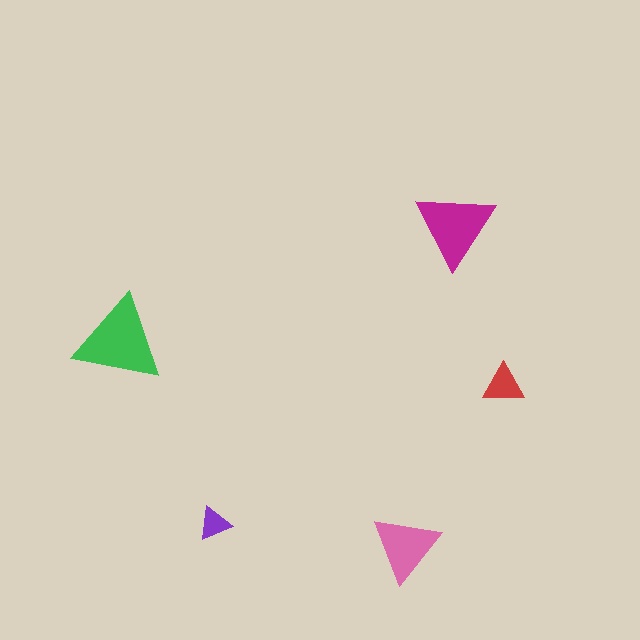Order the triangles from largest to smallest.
the green one, the magenta one, the pink one, the red one, the purple one.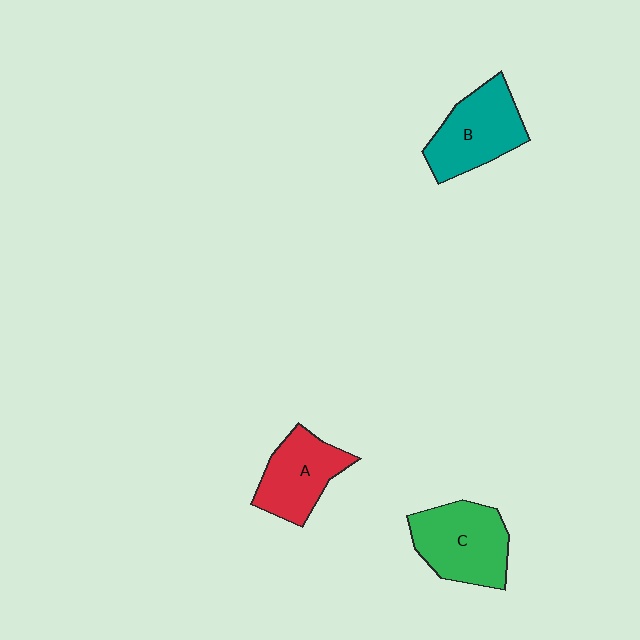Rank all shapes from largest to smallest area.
From largest to smallest: C (green), B (teal), A (red).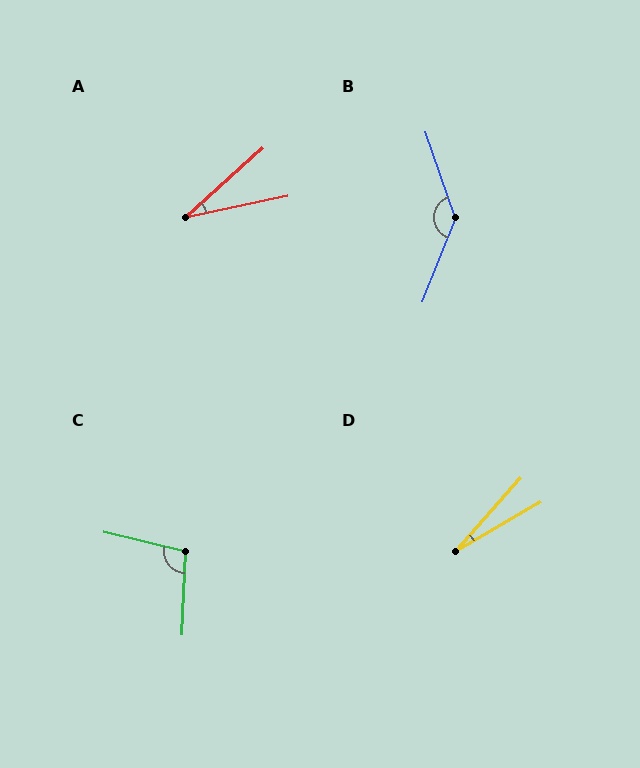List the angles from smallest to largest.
D (18°), A (30°), C (101°), B (139°).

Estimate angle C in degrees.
Approximately 101 degrees.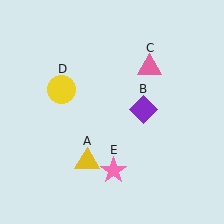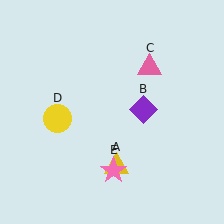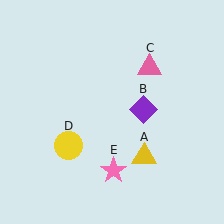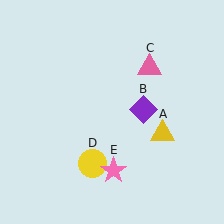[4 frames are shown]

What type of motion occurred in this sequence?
The yellow triangle (object A), yellow circle (object D) rotated counterclockwise around the center of the scene.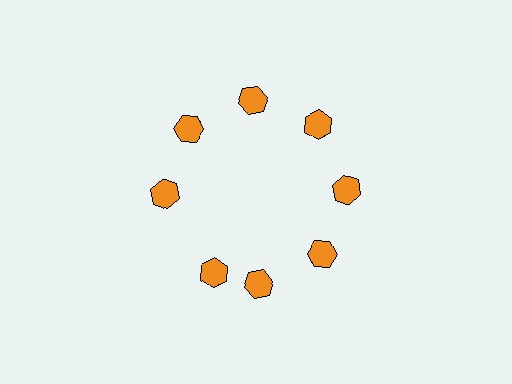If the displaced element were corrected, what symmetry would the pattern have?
It would have 8-fold rotational symmetry — the pattern would map onto itself every 45 degrees.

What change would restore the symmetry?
The symmetry would be restored by rotating it back into even spacing with its neighbors so that all 8 hexagons sit at equal angles and equal distance from the center.